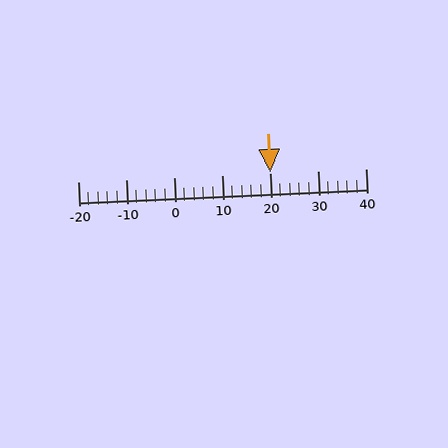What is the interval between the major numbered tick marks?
The major tick marks are spaced 10 units apart.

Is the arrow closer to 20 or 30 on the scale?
The arrow is closer to 20.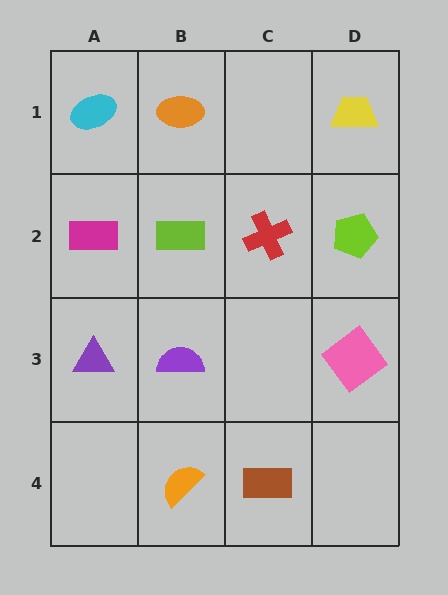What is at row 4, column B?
An orange semicircle.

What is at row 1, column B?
An orange ellipse.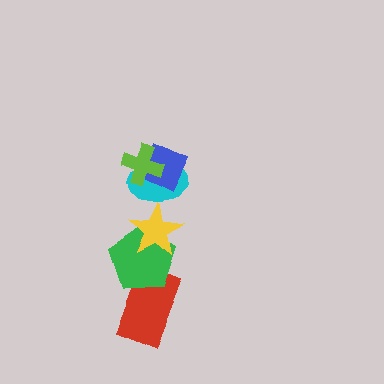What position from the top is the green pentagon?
The green pentagon is 5th from the top.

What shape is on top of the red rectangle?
The green pentagon is on top of the red rectangle.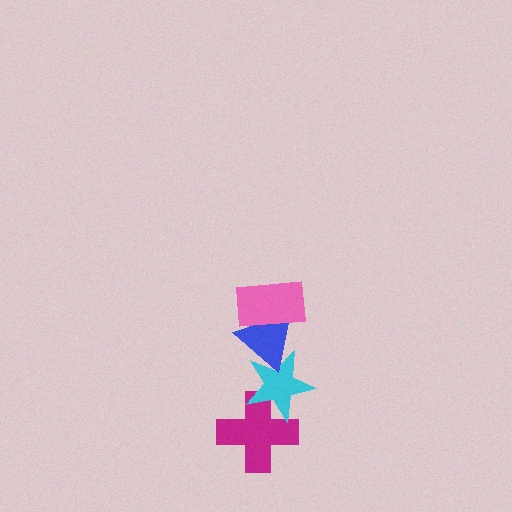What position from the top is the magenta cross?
The magenta cross is 4th from the top.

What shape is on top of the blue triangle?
The pink rectangle is on top of the blue triangle.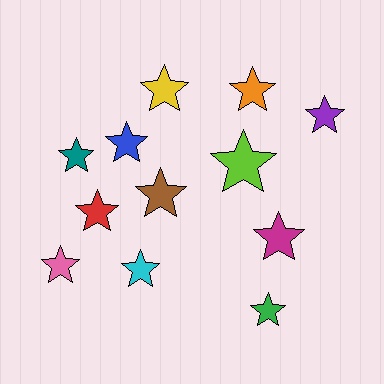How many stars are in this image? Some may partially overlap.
There are 12 stars.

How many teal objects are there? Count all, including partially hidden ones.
There is 1 teal object.